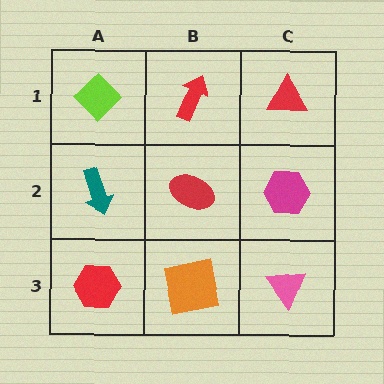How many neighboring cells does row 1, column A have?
2.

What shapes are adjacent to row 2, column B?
A red arrow (row 1, column B), an orange square (row 3, column B), a teal arrow (row 2, column A), a magenta hexagon (row 2, column C).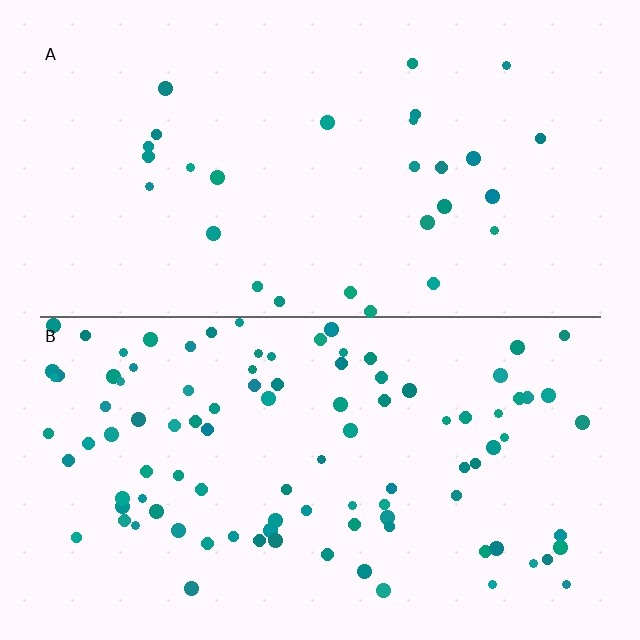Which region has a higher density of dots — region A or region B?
B (the bottom).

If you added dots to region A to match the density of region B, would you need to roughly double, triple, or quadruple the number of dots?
Approximately triple.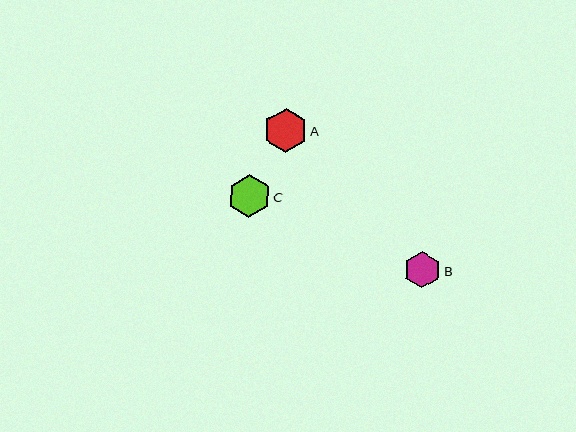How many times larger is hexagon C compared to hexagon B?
Hexagon C is approximately 1.2 times the size of hexagon B.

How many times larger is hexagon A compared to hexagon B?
Hexagon A is approximately 1.2 times the size of hexagon B.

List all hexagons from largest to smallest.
From largest to smallest: A, C, B.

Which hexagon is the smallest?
Hexagon B is the smallest with a size of approximately 36 pixels.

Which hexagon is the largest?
Hexagon A is the largest with a size of approximately 44 pixels.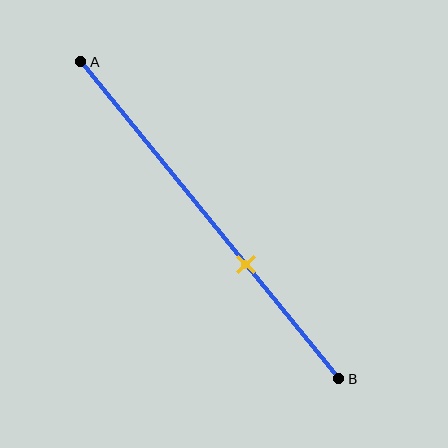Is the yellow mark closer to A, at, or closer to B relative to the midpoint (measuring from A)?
The yellow mark is closer to point B than the midpoint of segment AB.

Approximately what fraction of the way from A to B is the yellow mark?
The yellow mark is approximately 65% of the way from A to B.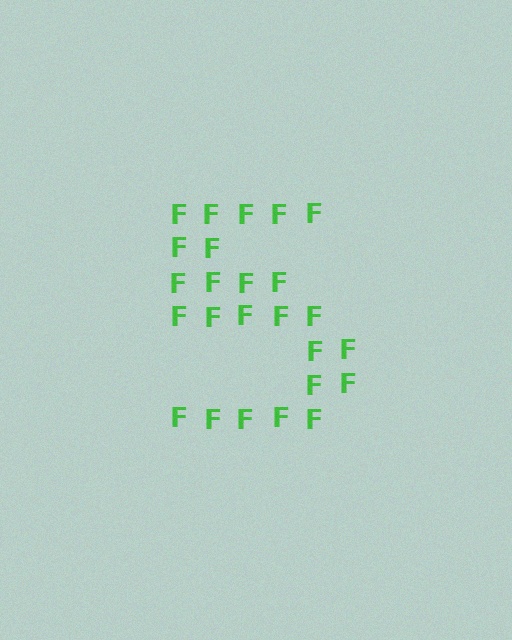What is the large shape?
The large shape is the digit 5.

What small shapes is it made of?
It is made of small letter F's.